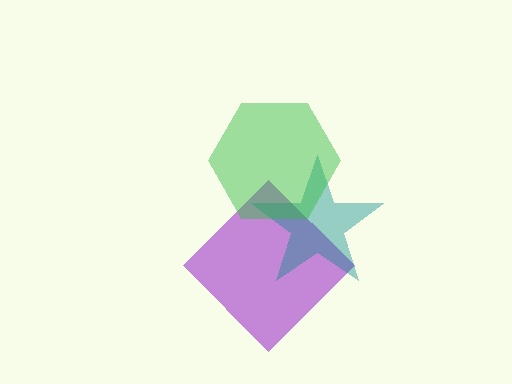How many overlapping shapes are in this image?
There are 3 overlapping shapes in the image.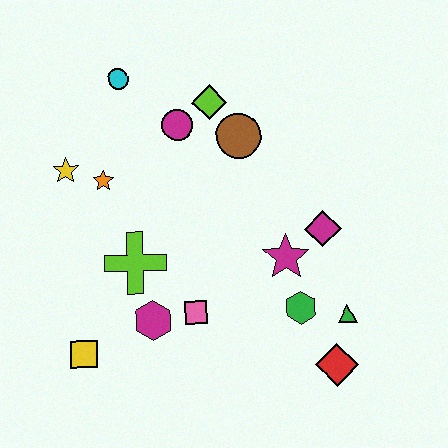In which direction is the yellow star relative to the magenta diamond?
The yellow star is to the left of the magenta diamond.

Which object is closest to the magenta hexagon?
The pink square is closest to the magenta hexagon.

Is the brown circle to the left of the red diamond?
Yes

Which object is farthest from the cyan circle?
The red diamond is farthest from the cyan circle.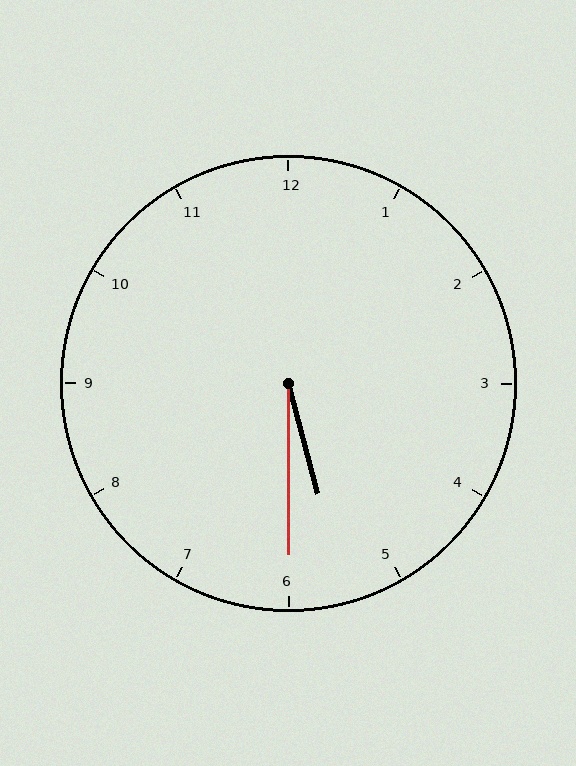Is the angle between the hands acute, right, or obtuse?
It is acute.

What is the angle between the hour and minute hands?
Approximately 15 degrees.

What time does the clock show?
5:30.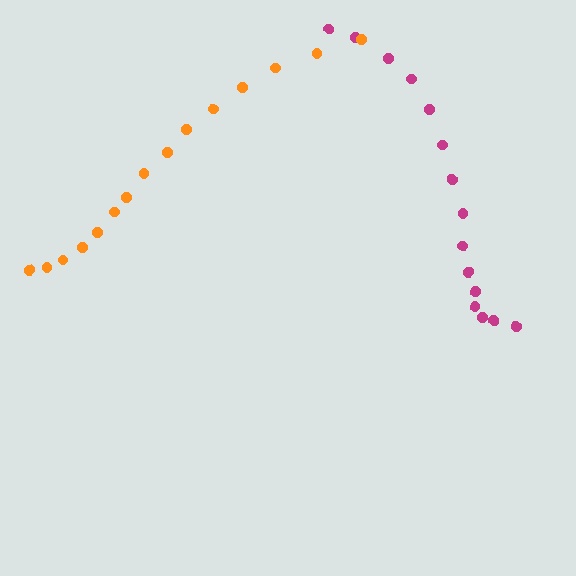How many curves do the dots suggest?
There are 2 distinct paths.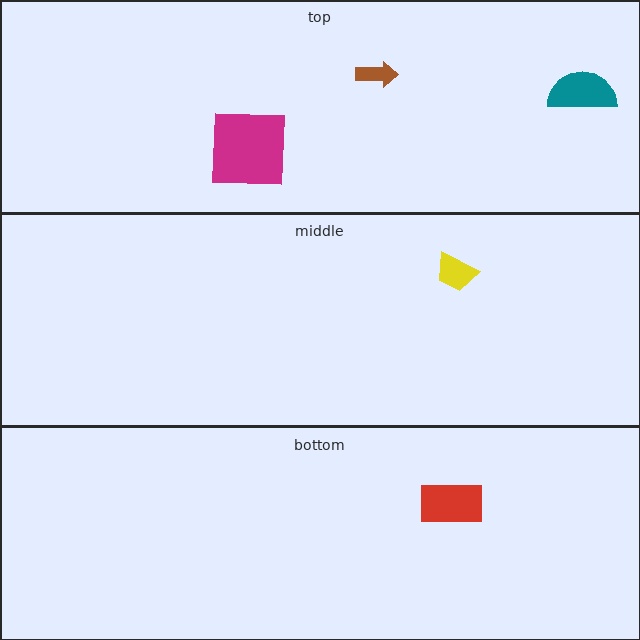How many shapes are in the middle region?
1.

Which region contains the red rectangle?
The bottom region.